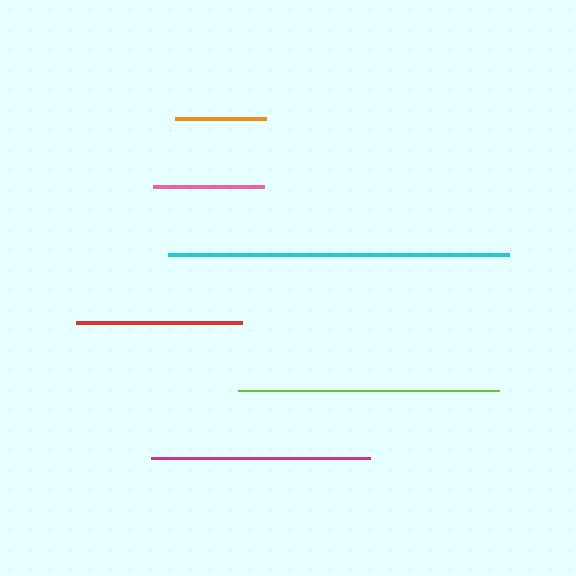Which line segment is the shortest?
The orange line is the shortest at approximately 90 pixels.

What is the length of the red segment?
The red segment is approximately 166 pixels long.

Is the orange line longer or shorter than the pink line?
The pink line is longer than the orange line.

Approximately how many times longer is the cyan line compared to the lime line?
The cyan line is approximately 1.3 times the length of the lime line.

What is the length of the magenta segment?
The magenta segment is approximately 218 pixels long.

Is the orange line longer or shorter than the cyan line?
The cyan line is longer than the orange line.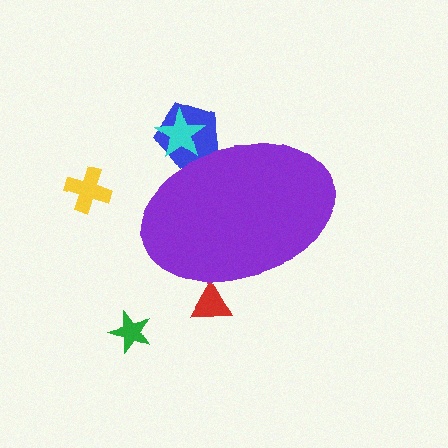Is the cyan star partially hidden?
Yes, the cyan star is partially hidden behind the purple ellipse.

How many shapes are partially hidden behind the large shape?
3 shapes are partially hidden.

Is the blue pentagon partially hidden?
Yes, the blue pentagon is partially hidden behind the purple ellipse.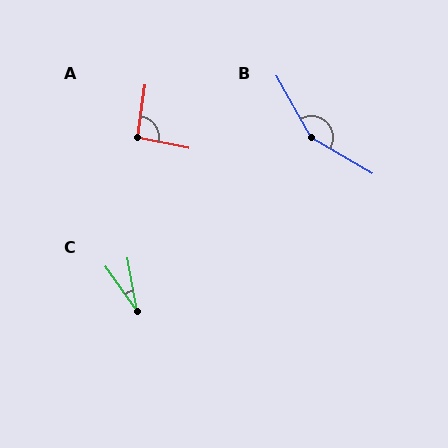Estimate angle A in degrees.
Approximately 93 degrees.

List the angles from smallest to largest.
C (25°), A (93°), B (150°).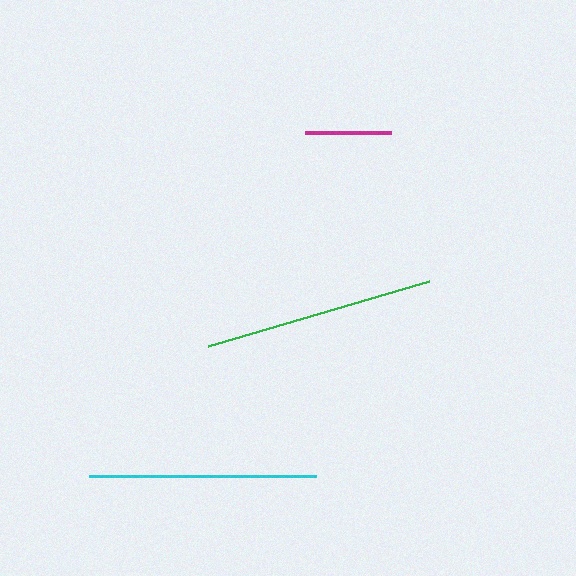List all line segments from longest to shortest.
From longest to shortest: green, cyan, magenta.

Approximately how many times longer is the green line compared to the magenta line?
The green line is approximately 2.7 times the length of the magenta line.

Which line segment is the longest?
The green line is the longest at approximately 230 pixels.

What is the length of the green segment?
The green segment is approximately 230 pixels long.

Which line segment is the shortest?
The magenta line is the shortest at approximately 86 pixels.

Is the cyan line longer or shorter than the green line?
The green line is longer than the cyan line.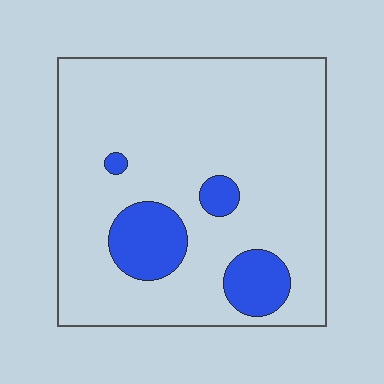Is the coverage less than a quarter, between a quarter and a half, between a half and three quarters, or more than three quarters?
Less than a quarter.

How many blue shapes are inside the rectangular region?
4.